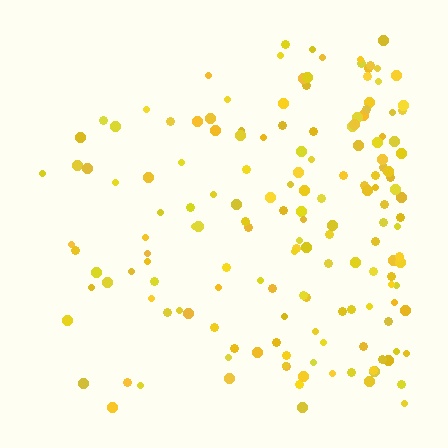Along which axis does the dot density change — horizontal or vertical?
Horizontal.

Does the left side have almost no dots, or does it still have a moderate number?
Still a moderate number, just noticeably fewer than the right.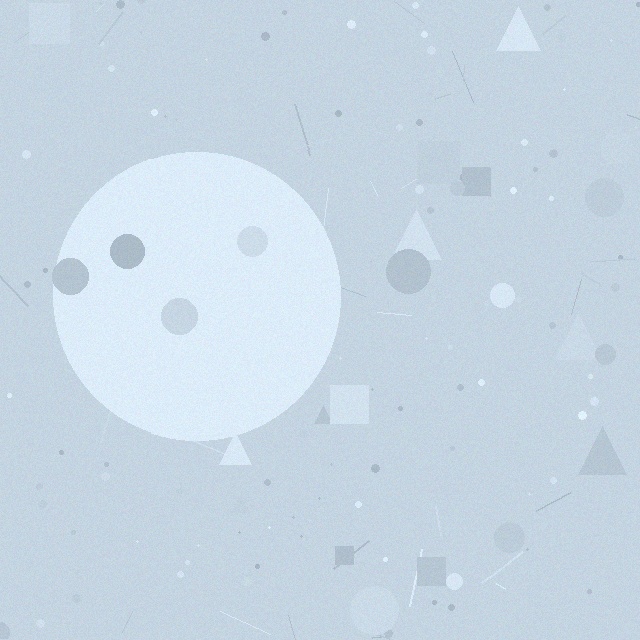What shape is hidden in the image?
A circle is hidden in the image.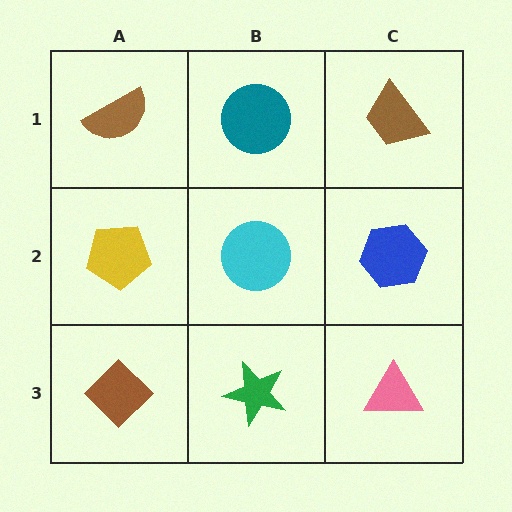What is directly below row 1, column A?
A yellow pentagon.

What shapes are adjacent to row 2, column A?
A brown semicircle (row 1, column A), a brown diamond (row 3, column A), a cyan circle (row 2, column B).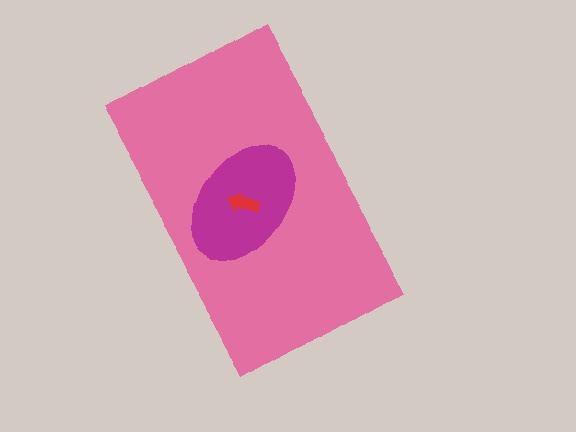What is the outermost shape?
The pink rectangle.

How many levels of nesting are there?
3.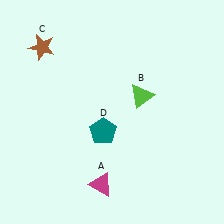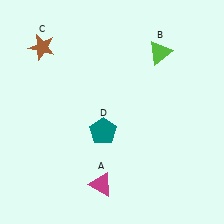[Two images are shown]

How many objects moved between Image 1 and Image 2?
1 object moved between the two images.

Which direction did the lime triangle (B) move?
The lime triangle (B) moved up.